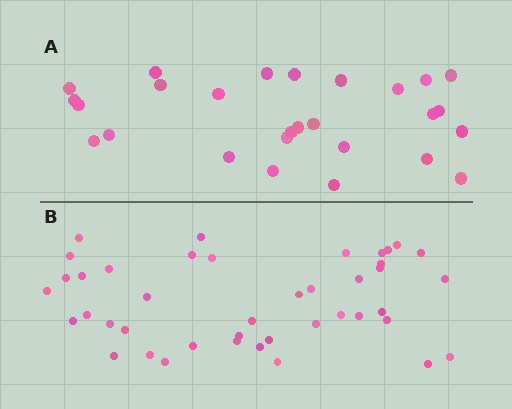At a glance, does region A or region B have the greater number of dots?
Region B (the bottom region) has more dots.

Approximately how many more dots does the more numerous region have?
Region B has approximately 15 more dots than region A.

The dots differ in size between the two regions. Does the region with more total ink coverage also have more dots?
No. Region A has more total ink coverage because its dots are larger, but region B actually contains more individual dots. Total area can be misleading — the number of items is what matters here.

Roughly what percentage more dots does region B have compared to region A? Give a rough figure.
About 55% more.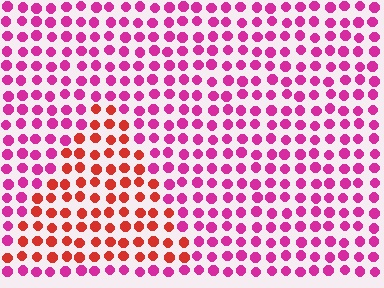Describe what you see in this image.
The image is filled with small magenta elements in a uniform arrangement. A triangle-shaped region is visible where the elements are tinted to a slightly different hue, forming a subtle color boundary.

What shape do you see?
I see a triangle.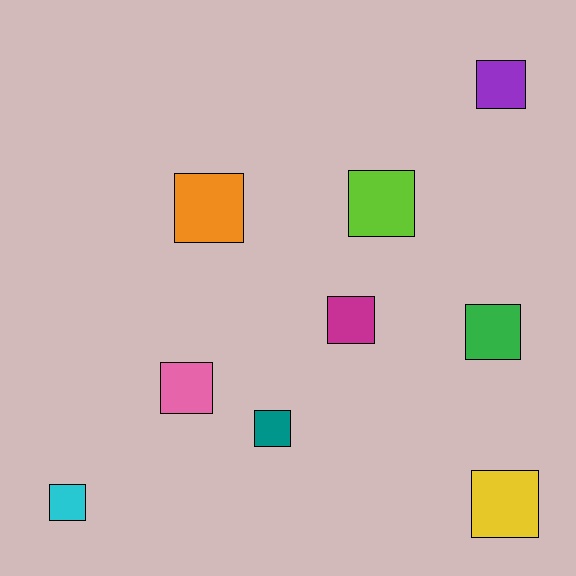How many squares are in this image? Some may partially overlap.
There are 9 squares.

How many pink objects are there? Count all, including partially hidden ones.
There is 1 pink object.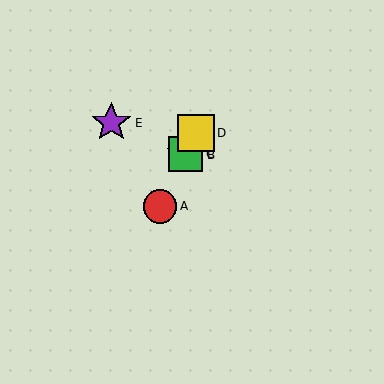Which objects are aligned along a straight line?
Objects A, B, C, D are aligned along a straight line.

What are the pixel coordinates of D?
Object D is at (196, 133).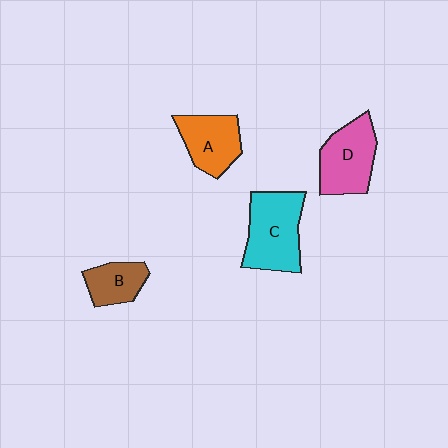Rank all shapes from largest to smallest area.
From largest to smallest: C (cyan), D (pink), A (orange), B (brown).